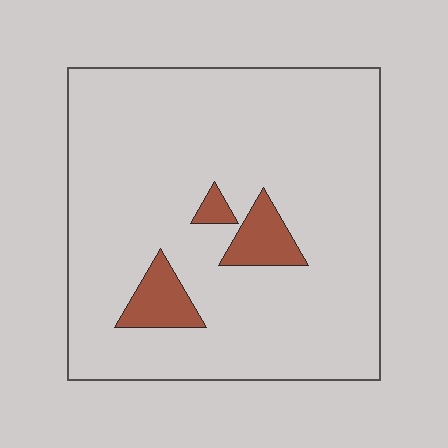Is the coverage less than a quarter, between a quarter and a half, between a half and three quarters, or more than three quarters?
Less than a quarter.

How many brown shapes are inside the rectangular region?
3.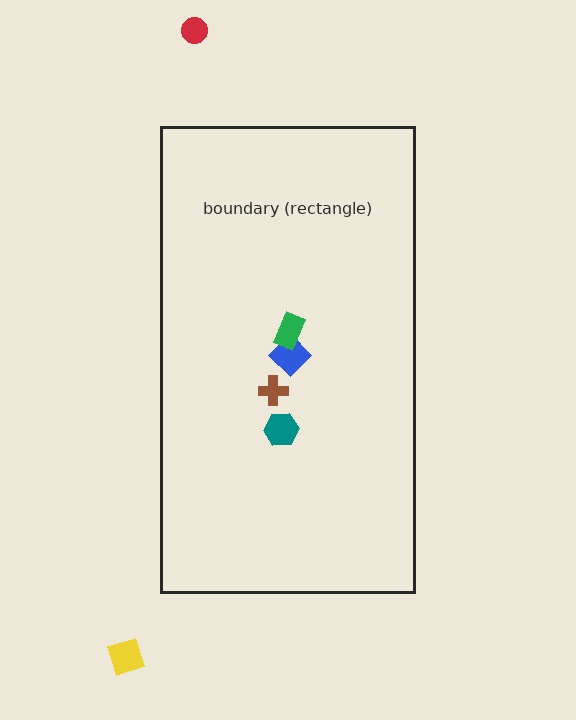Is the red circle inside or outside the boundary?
Outside.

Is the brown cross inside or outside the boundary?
Inside.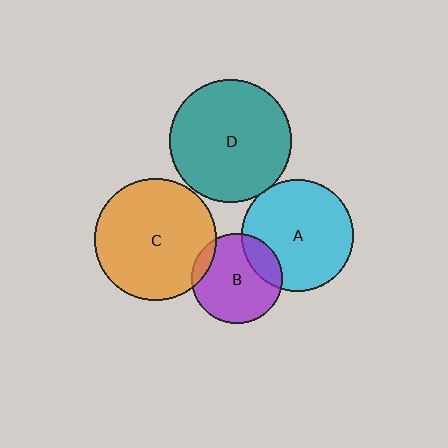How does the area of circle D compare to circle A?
Approximately 1.2 times.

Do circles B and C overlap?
Yes.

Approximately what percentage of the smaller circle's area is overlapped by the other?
Approximately 10%.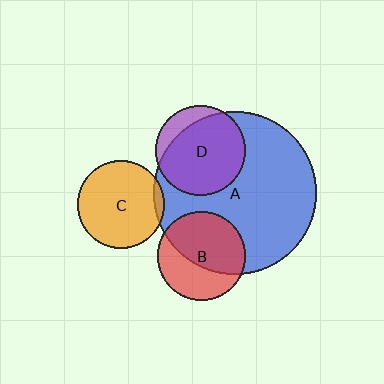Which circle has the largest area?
Circle A (blue).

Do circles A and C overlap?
Yes.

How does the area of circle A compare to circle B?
Approximately 3.4 times.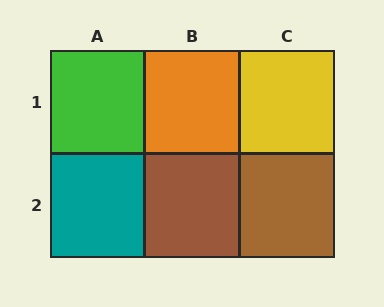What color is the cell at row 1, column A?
Green.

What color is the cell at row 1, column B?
Orange.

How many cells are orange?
1 cell is orange.